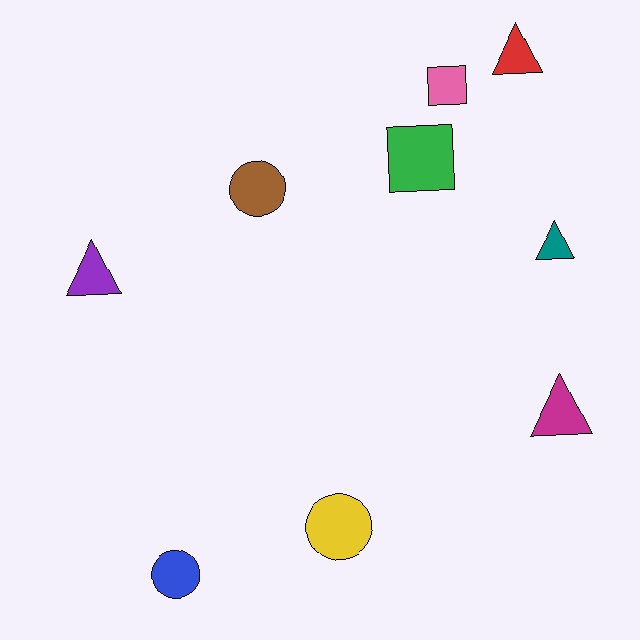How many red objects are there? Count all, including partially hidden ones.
There is 1 red object.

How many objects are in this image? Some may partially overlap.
There are 9 objects.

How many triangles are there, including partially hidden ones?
There are 4 triangles.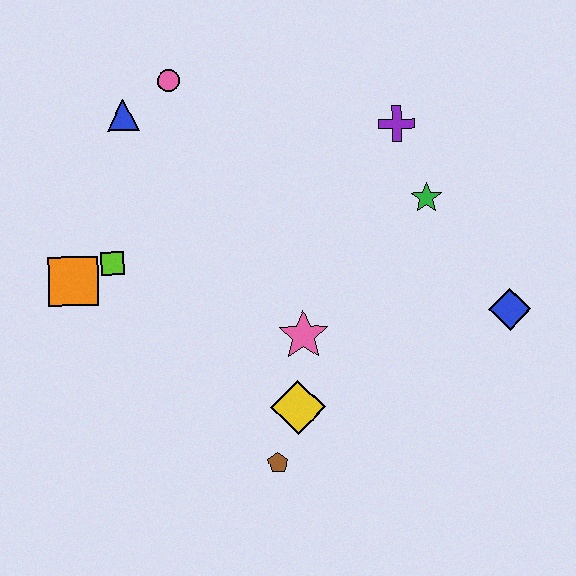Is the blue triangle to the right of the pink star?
No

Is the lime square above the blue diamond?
Yes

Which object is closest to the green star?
The purple cross is closest to the green star.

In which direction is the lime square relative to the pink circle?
The lime square is below the pink circle.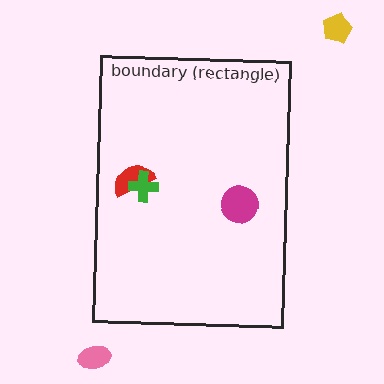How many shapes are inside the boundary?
3 inside, 2 outside.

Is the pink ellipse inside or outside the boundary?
Outside.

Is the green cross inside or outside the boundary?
Inside.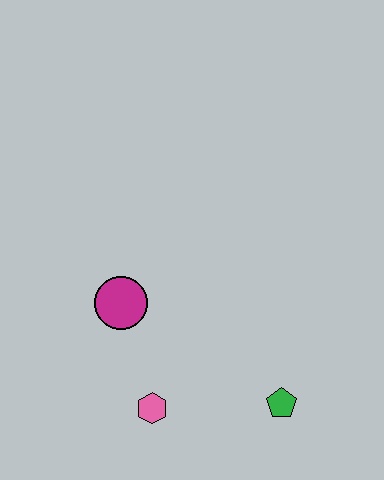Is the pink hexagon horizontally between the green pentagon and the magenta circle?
Yes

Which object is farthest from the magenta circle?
The green pentagon is farthest from the magenta circle.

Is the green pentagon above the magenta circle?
No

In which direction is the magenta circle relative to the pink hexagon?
The magenta circle is above the pink hexagon.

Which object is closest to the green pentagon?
The pink hexagon is closest to the green pentagon.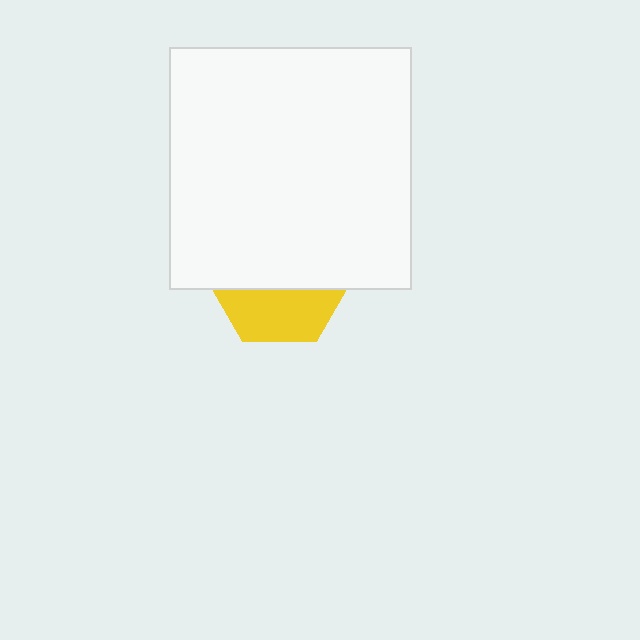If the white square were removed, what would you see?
You would see the complete yellow hexagon.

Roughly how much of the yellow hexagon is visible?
A small part of it is visible (roughly 38%).